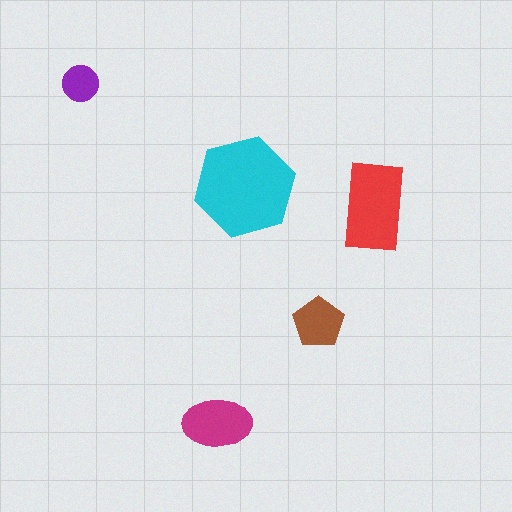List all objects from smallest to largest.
The purple circle, the brown pentagon, the magenta ellipse, the red rectangle, the cyan hexagon.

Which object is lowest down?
The magenta ellipse is bottommost.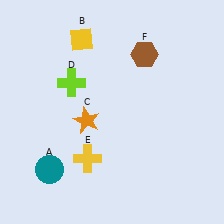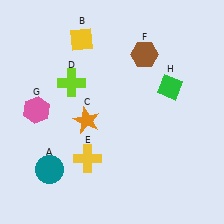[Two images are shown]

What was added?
A pink hexagon (G), a green diamond (H) were added in Image 2.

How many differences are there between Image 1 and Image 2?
There are 2 differences between the two images.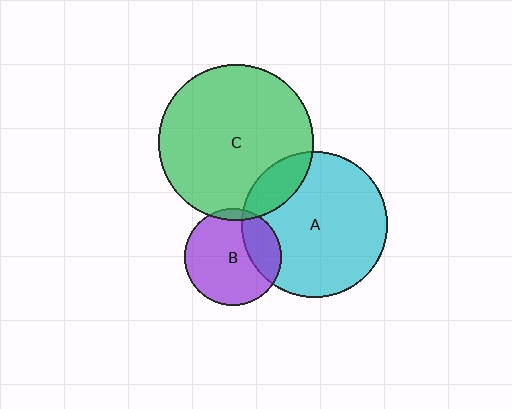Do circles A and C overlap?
Yes.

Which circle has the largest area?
Circle C (green).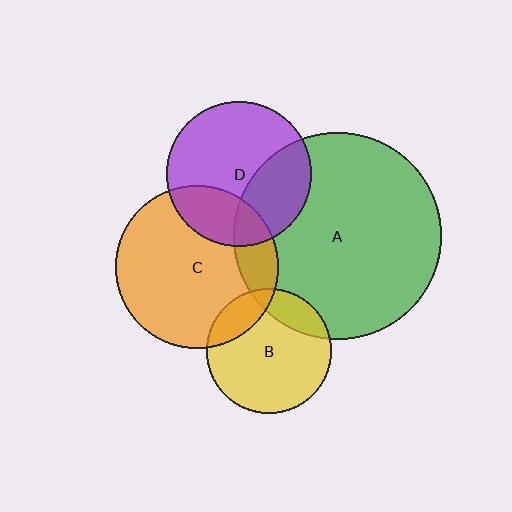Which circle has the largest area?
Circle A (green).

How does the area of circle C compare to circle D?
Approximately 1.3 times.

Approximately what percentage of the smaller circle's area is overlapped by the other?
Approximately 30%.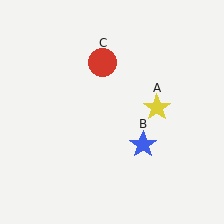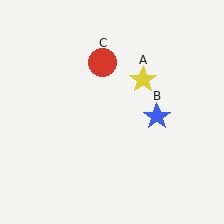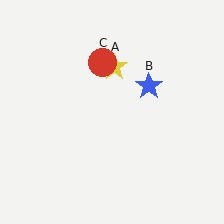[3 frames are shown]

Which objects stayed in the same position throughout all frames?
Red circle (object C) remained stationary.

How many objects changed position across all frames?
2 objects changed position: yellow star (object A), blue star (object B).